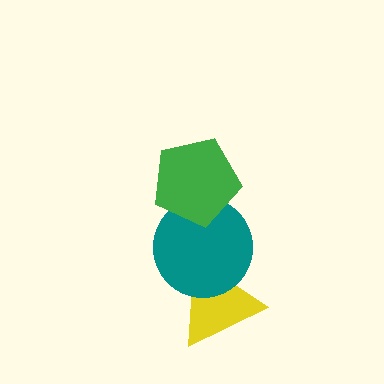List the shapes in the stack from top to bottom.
From top to bottom: the green pentagon, the teal circle, the yellow triangle.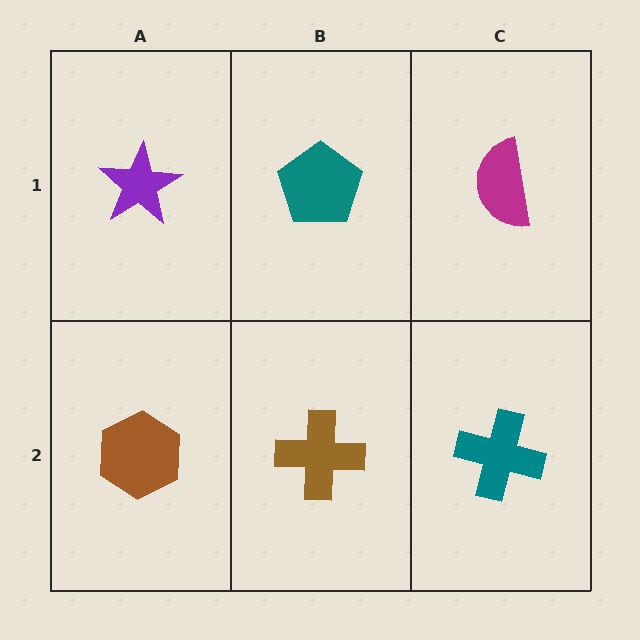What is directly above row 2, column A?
A purple star.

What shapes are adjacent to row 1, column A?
A brown hexagon (row 2, column A), a teal pentagon (row 1, column B).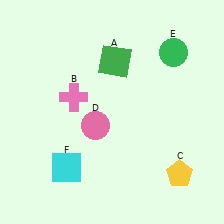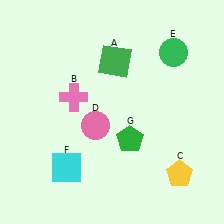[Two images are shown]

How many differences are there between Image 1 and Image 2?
There is 1 difference between the two images.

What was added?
A green pentagon (G) was added in Image 2.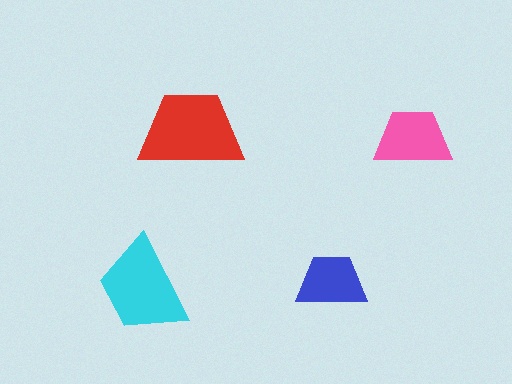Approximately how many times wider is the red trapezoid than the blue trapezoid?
About 1.5 times wider.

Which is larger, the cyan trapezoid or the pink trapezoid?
The cyan one.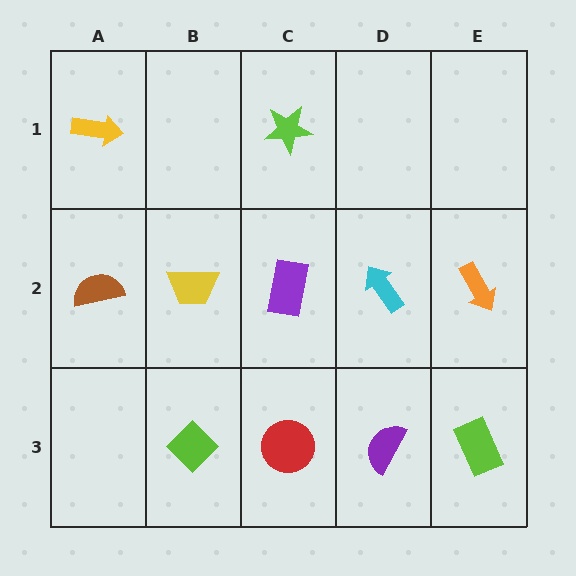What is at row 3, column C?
A red circle.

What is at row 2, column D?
A cyan arrow.